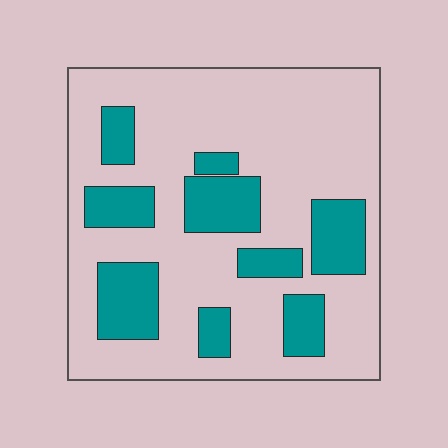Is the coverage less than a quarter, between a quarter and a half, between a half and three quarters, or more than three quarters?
Between a quarter and a half.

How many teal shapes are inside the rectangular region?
9.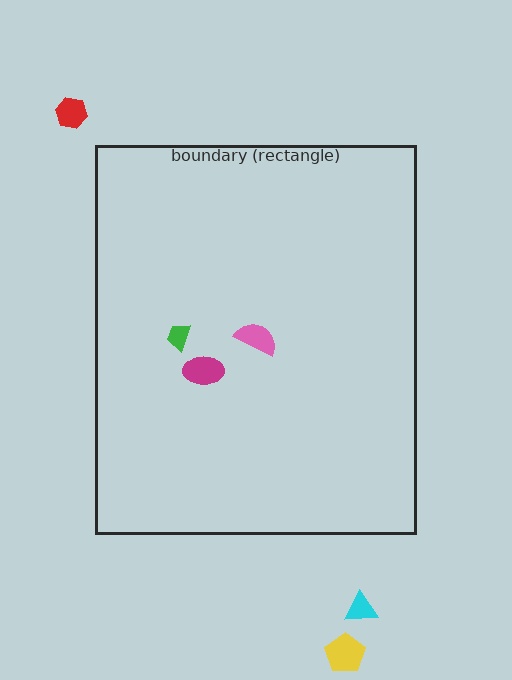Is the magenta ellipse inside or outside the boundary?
Inside.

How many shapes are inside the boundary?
3 inside, 3 outside.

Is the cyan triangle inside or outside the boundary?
Outside.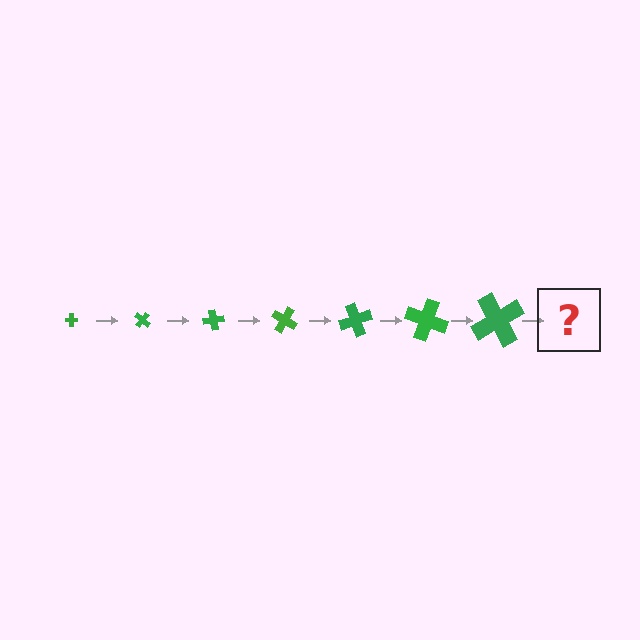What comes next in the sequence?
The next element should be a cross, larger than the previous one and rotated 280 degrees from the start.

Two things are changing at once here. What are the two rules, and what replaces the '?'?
The two rules are that the cross grows larger each step and it rotates 40 degrees each step. The '?' should be a cross, larger than the previous one and rotated 280 degrees from the start.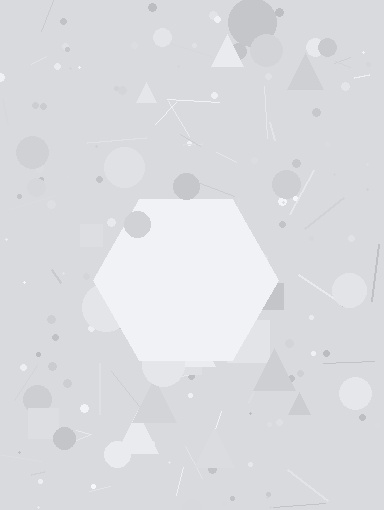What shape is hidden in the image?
A hexagon is hidden in the image.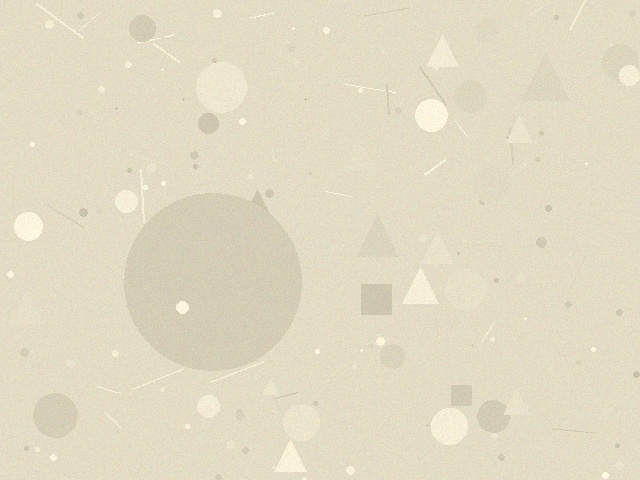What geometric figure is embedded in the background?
A circle is embedded in the background.